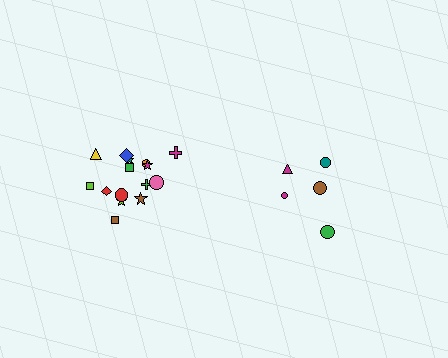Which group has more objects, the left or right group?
The left group.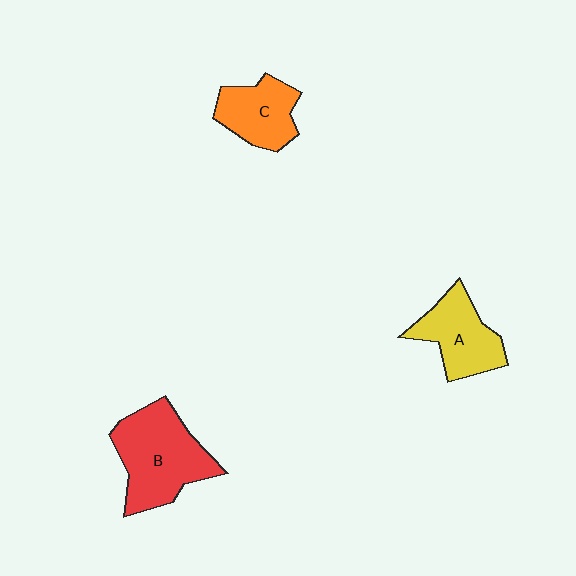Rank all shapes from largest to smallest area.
From largest to smallest: B (red), A (yellow), C (orange).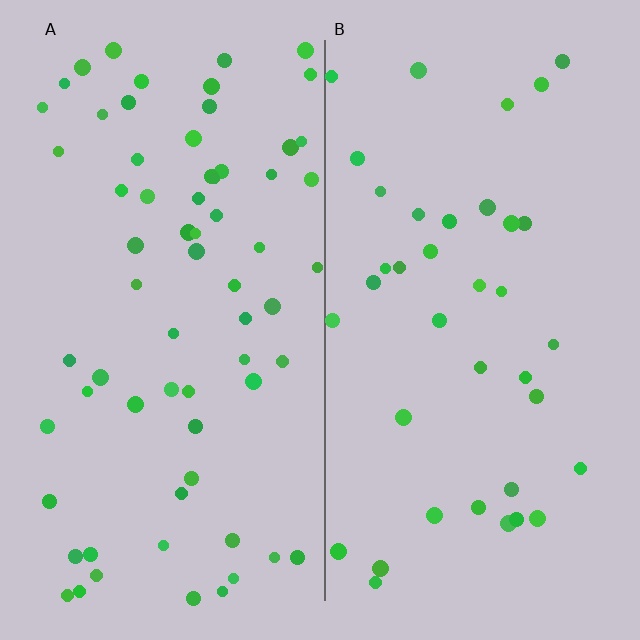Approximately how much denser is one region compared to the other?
Approximately 1.7× — region A over region B.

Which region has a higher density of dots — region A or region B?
A (the left).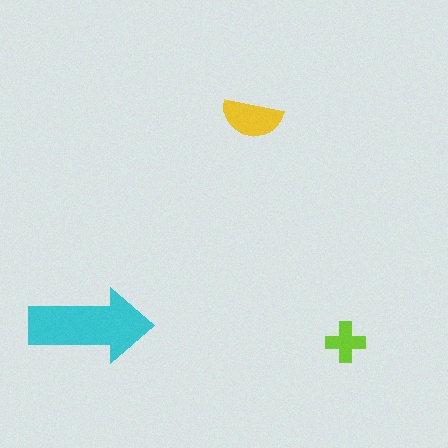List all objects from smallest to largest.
The lime cross, the yellow semicircle, the cyan arrow.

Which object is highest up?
The yellow semicircle is topmost.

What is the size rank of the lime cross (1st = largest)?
3rd.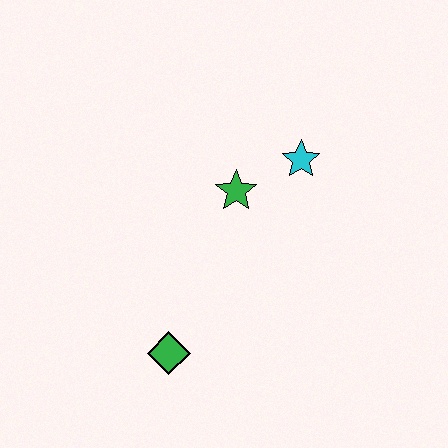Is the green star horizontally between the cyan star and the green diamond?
Yes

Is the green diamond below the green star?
Yes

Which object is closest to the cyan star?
The green star is closest to the cyan star.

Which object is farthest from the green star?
The green diamond is farthest from the green star.